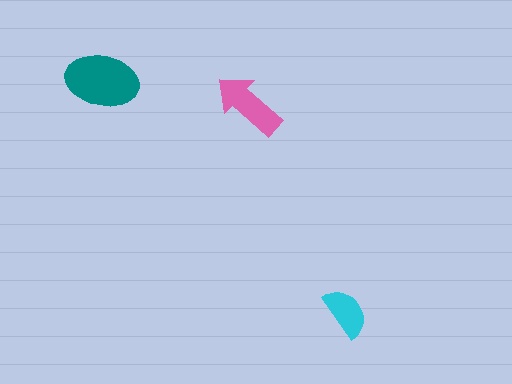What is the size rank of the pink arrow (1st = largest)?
2nd.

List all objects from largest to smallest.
The teal ellipse, the pink arrow, the cyan semicircle.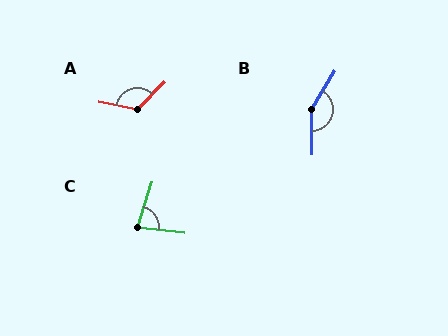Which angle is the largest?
B, at approximately 148 degrees.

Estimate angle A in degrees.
Approximately 124 degrees.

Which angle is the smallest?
C, at approximately 79 degrees.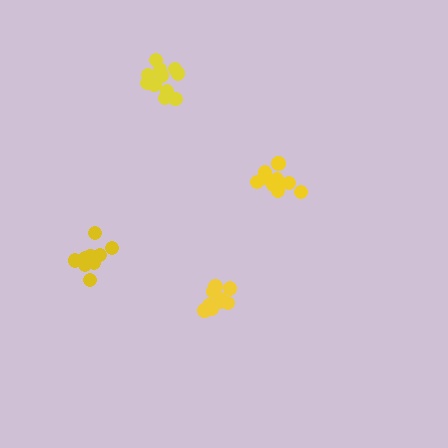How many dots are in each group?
Group 1: 10 dots, Group 2: 9 dots, Group 3: 11 dots, Group 4: 13 dots (43 total).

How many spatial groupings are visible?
There are 4 spatial groupings.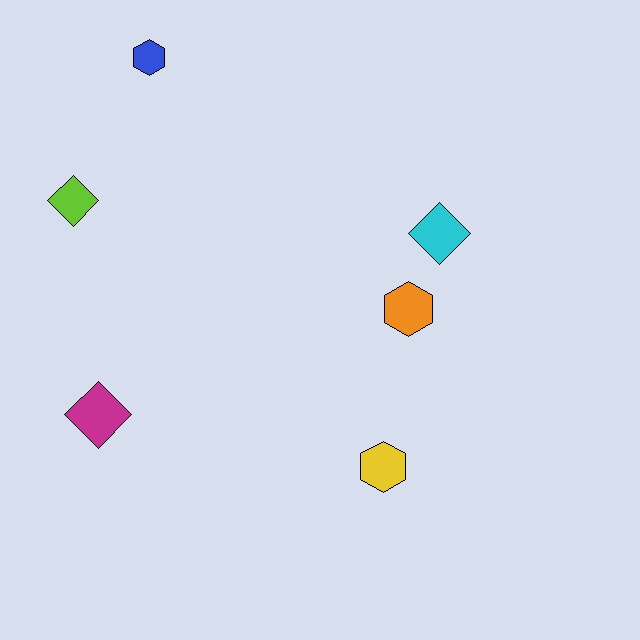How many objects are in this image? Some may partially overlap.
There are 6 objects.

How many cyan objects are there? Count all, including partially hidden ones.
There is 1 cyan object.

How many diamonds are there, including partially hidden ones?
There are 3 diamonds.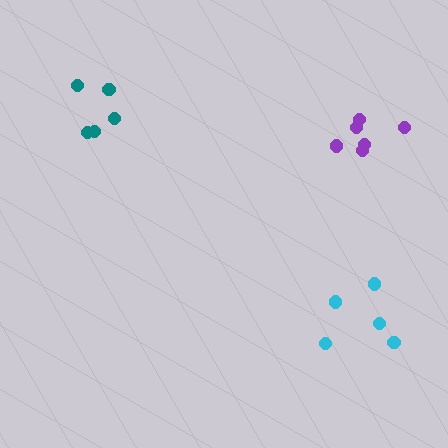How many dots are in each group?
Group 1: 5 dots, Group 2: 6 dots, Group 3: 5 dots (16 total).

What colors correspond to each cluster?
The clusters are colored: cyan, purple, teal.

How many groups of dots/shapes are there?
There are 3 groups.